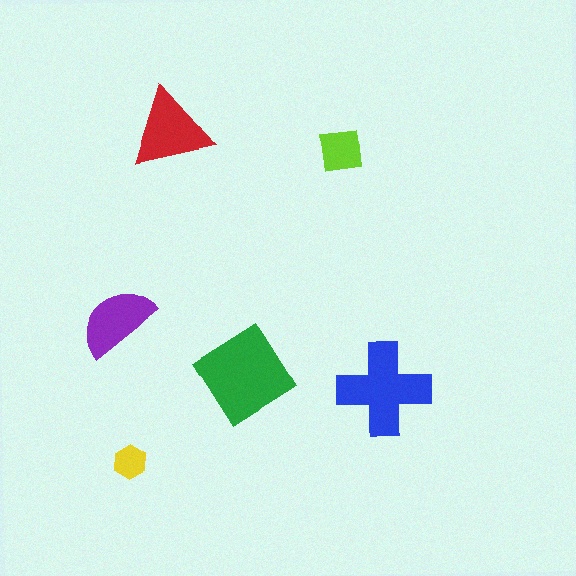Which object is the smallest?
The yellow hexagon.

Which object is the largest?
The green diamond.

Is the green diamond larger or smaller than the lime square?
Larger.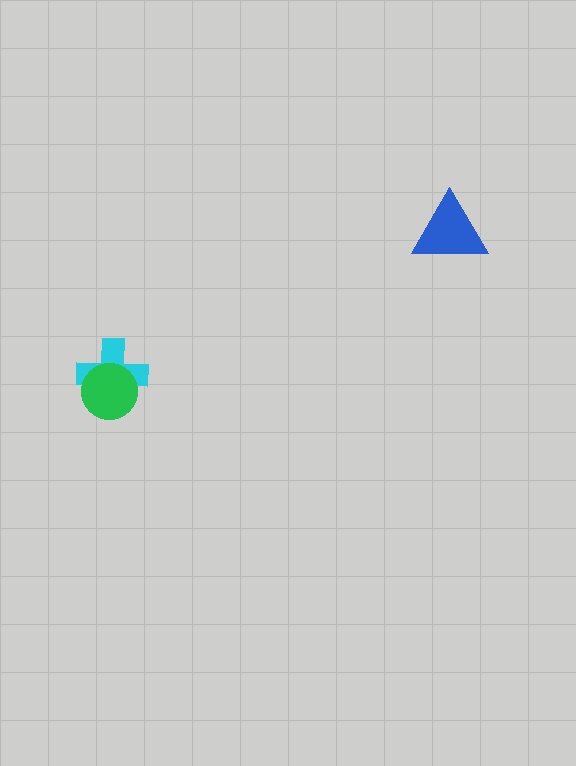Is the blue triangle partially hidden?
No, no other shape covers it.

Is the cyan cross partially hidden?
Yes, it is partially covered by another shape.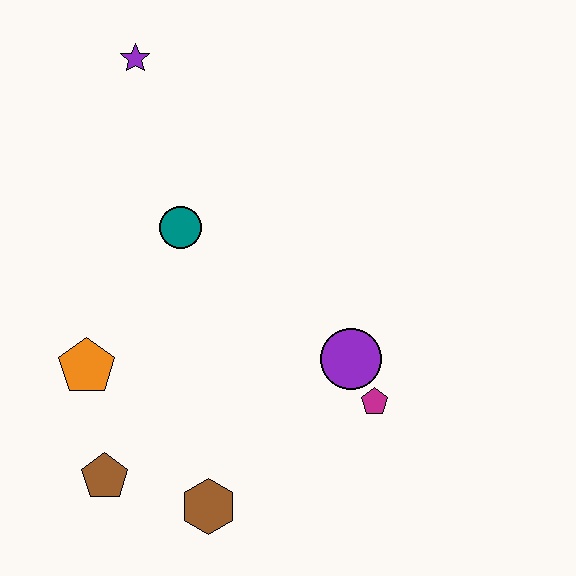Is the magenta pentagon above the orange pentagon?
No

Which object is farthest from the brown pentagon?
The purple star is farthest from the brown pentagon.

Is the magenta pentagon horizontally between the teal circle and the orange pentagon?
No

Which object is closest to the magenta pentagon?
The purple circle is closest to the magenta pentagon.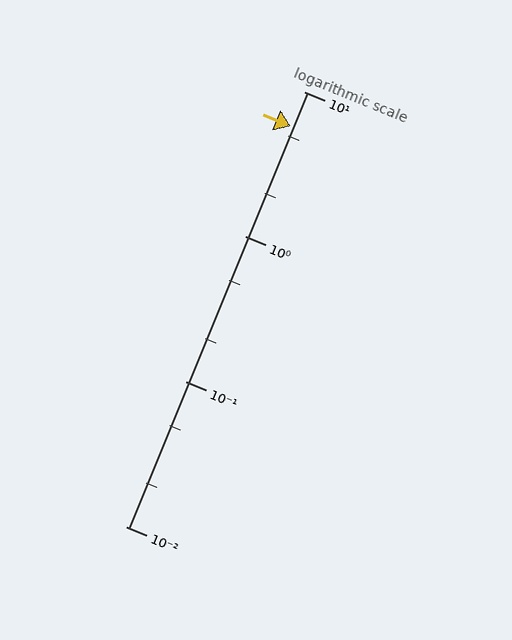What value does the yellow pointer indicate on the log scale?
The pointer indicates approximately 5.8.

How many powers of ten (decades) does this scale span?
The scale spans 3 decades, from 0.01 to 10.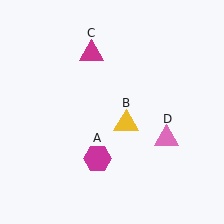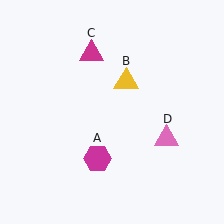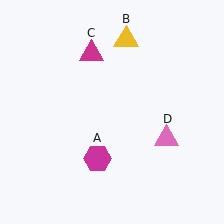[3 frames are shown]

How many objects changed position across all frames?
1 object changed position: yellow triangle (object B).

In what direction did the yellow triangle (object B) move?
The yellow triangle (object B) moved up.